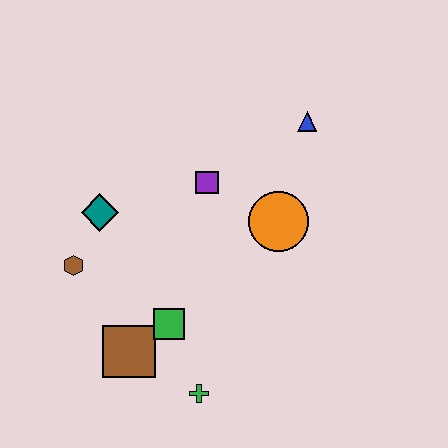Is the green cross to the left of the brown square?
No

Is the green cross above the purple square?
No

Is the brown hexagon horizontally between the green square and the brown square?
No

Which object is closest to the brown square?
The green square is closest to the brown square.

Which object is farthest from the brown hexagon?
The blue triangle is farthest from the brown hexagon.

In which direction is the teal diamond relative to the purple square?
The teal diamond is to the left of the purple square.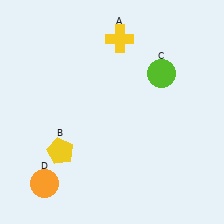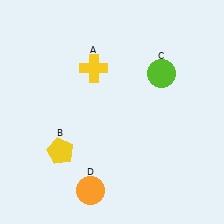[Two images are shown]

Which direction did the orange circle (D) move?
The orange circle (D) moved right.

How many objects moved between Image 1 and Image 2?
2 objects moved between the two images.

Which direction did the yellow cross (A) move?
The yellow cross (A) moved down.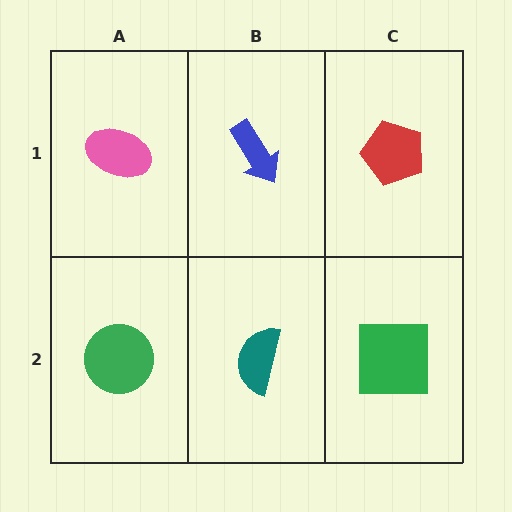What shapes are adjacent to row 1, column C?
A green square (row 2, column C), a blue arrow (row 1, column B).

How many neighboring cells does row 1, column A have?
2.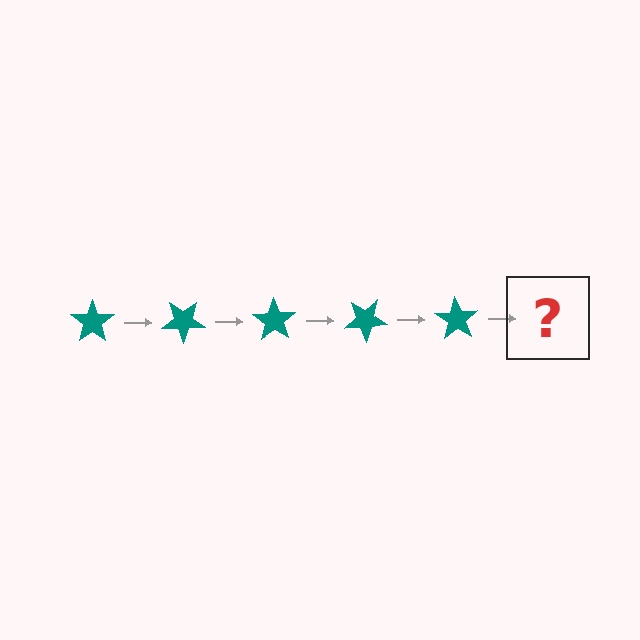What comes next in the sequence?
The next element should be a teal star rotated 175 degrees.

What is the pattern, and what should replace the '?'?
The pattern is that the star rotates 35 degrees each step. The '?' should be a teal star rotated 175 degrees.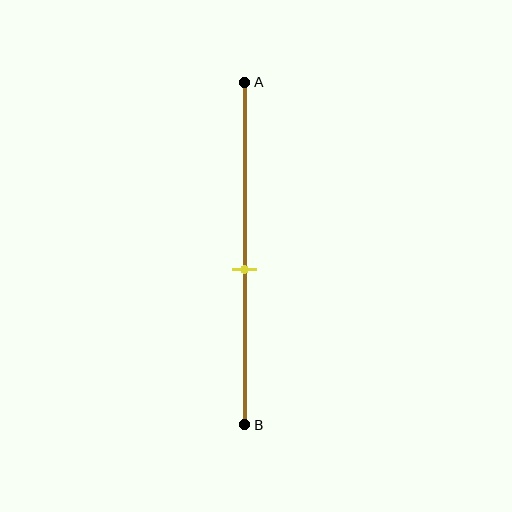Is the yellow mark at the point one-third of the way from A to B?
No, the mark is at about 55% from A, not at the 33% one-third point.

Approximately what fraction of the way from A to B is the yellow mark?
The yellow mark is approximately 55% of the way from A to B.